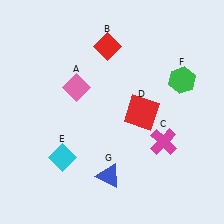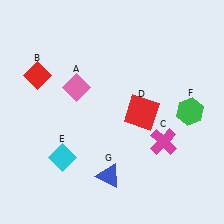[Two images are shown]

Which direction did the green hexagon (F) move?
The green hexagon (F) moved down.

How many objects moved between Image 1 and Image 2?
2 objects moved between the two images.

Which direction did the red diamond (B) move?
The red diamond (B) moved left.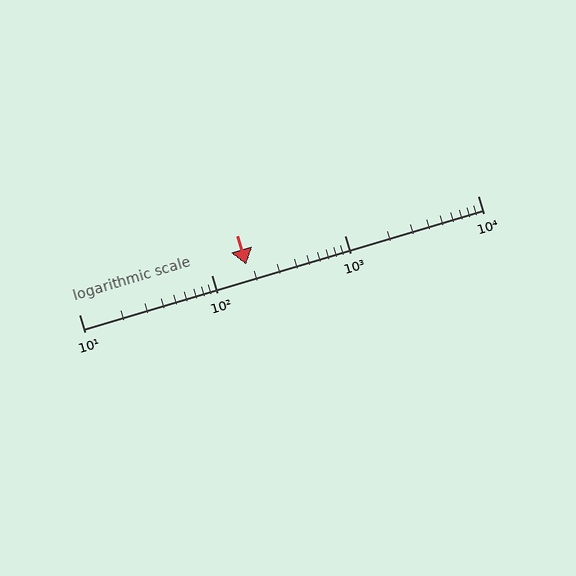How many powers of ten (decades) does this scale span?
The scale spans 3 decades, from 10 to 10000.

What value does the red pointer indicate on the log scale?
The pointer indicates approximately 180.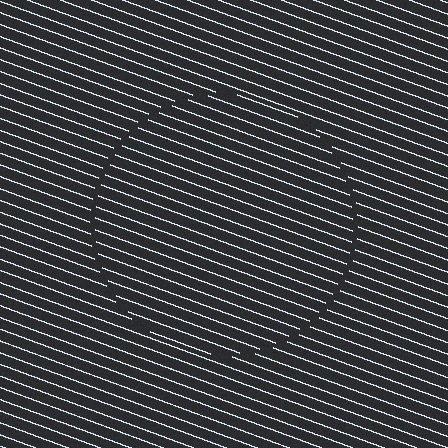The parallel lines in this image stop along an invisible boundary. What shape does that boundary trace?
An illusory circle. The interior of the shape contains the same grating, shifted by half a period — the contour is defined by the phase discontinuity where line-ends from the inner and outer gratings abut.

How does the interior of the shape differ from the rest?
The interior of the shape contains the same grating, shifted by half a period — the contour is defined by the phase discontinuity where line-ends from the inner and outer gratings abut.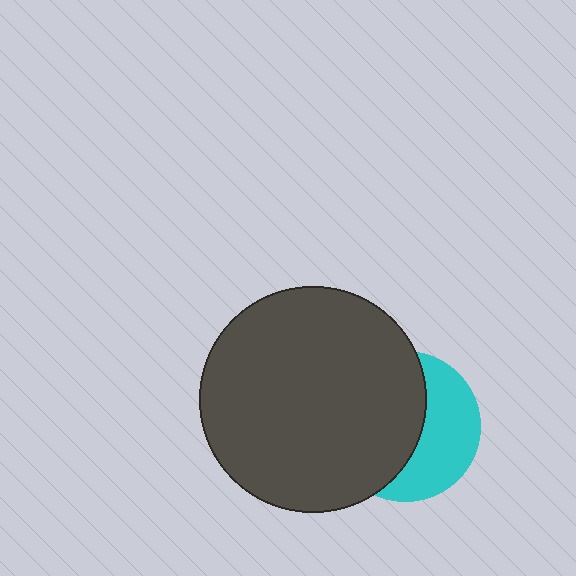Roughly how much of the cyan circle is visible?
A small part of it is visible (roughly 43%).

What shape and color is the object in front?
The object in front is a dark gray circle.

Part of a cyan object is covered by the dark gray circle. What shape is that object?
It is a circle.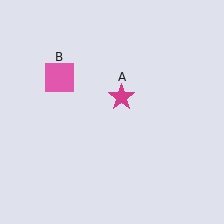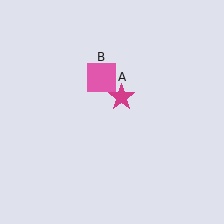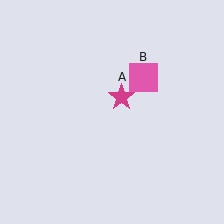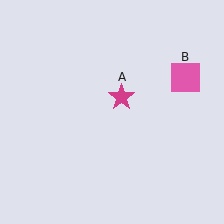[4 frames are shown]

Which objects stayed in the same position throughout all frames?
Magenta star (object A) remained stationary.